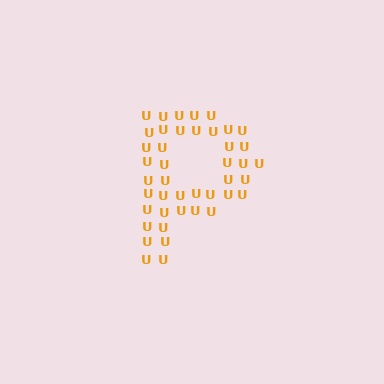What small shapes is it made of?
It is made of small letter U's.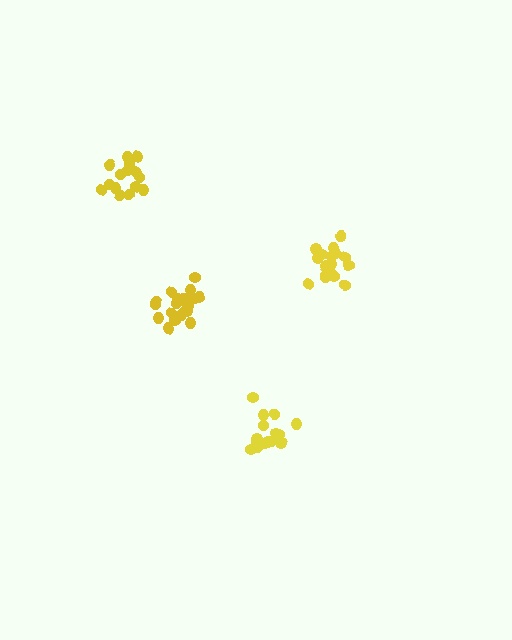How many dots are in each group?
Group 1: 16 dots, Group 2: 21 dots, Group 3: 15 dots, Group 4: 18 dots (70 total).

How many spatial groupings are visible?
There are 4 spatial groupings.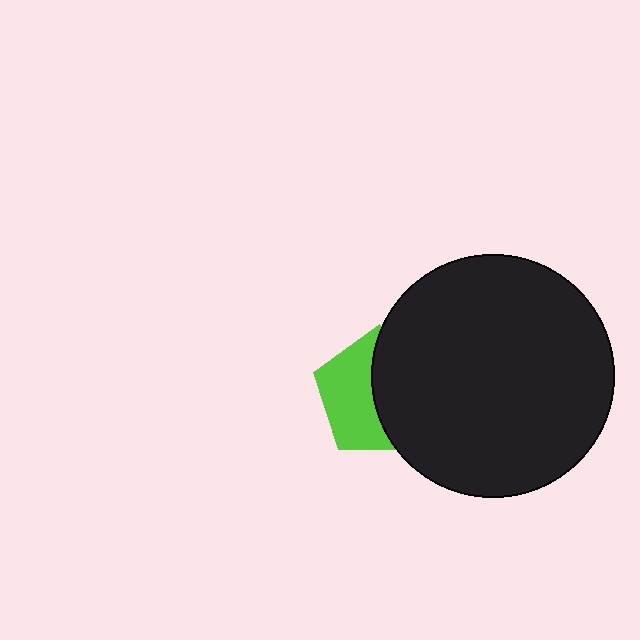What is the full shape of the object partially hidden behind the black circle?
The partially hidden object is a lime pentagon.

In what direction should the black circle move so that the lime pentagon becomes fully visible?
The black circle should move right. That is the shortest direction to clear the overlap and leave the lime pentagon fully visible.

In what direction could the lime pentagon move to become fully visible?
The lime pentagon could move left. That would shift it out from behind the black circle entirely.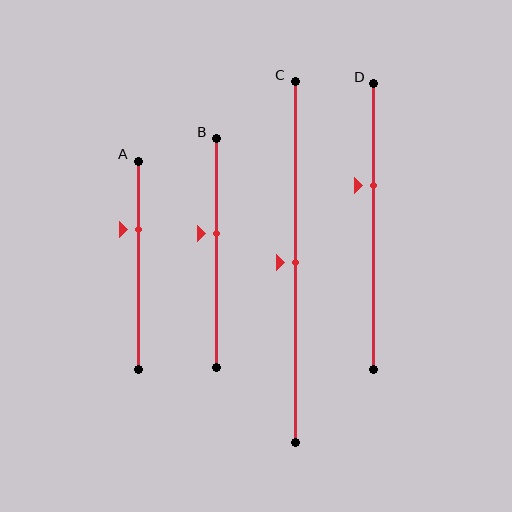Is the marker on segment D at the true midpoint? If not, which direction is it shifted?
No, the marker on segment D is shifted upward by about 14% of the segment length.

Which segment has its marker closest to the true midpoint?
Segment C has its marker closest to the true midpoint.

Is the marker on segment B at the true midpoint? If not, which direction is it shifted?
No, the marker on segment B is shifted upward by about 9% of the segment length.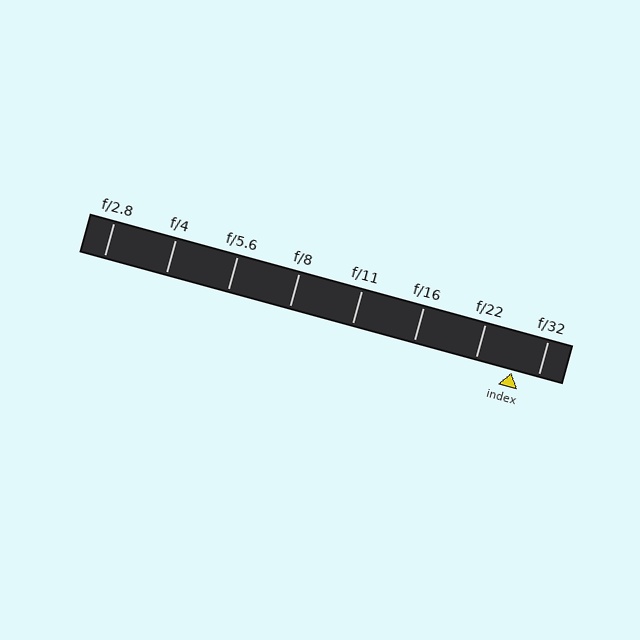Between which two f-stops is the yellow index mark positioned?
The index mark is between f/22 and f/32.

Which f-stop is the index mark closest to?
The index mark is closest to f/32.